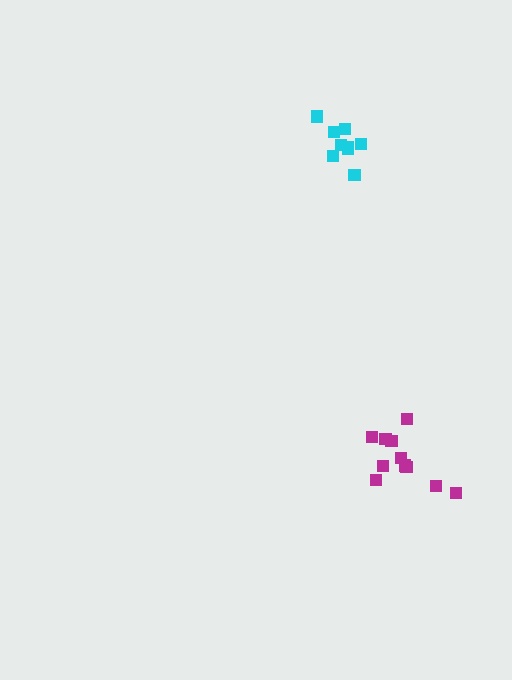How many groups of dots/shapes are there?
There are 2 groups.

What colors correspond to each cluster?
The clusters are colored: magenta, cyan.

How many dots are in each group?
Group 1: 11 dots, Group 2: 9 dots (20 total).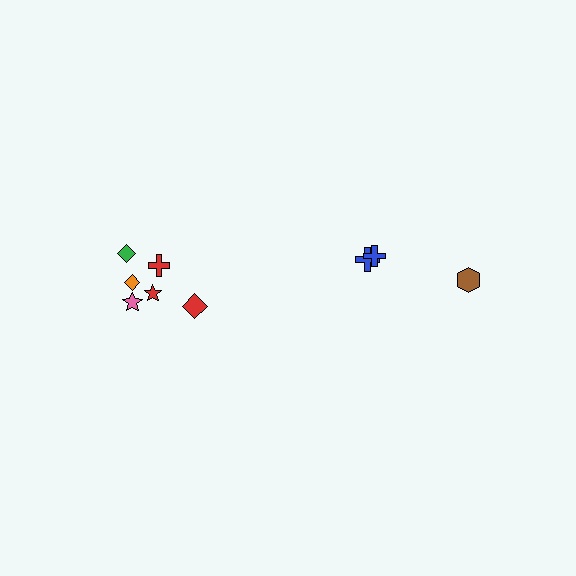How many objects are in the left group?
There are 6 objects.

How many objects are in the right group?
There are 3 objects.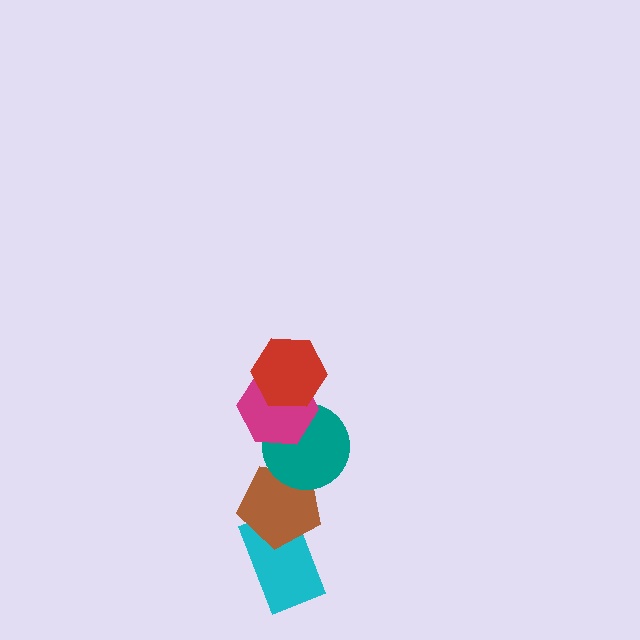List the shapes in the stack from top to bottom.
From top to bottom: the red hexagon, the magenta hexagon, the teal circle, the brown pentagon, the cyan rectangle.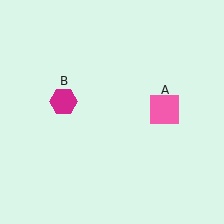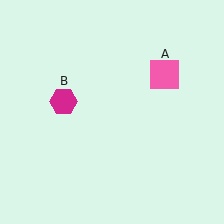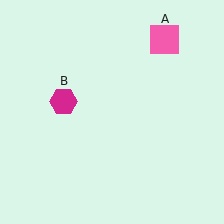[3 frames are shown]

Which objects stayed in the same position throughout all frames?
Magenta hexagon (object B) remained stationary.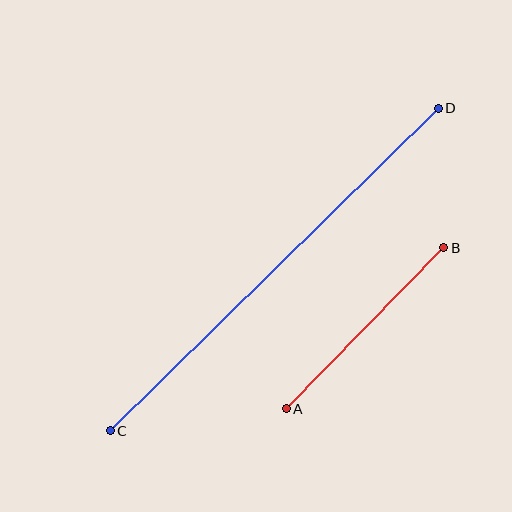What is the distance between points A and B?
The distance is approximately 225 pixels.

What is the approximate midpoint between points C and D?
The midpoint is at approximately (274, 269) pixels.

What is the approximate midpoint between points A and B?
The midpoint is at approximately (365, 328) pixels.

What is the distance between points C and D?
The distance is approximately 460 pixels.